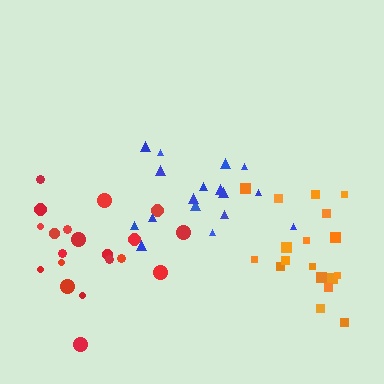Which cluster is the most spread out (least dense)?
Red.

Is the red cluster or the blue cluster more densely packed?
Blue.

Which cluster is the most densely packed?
Orange.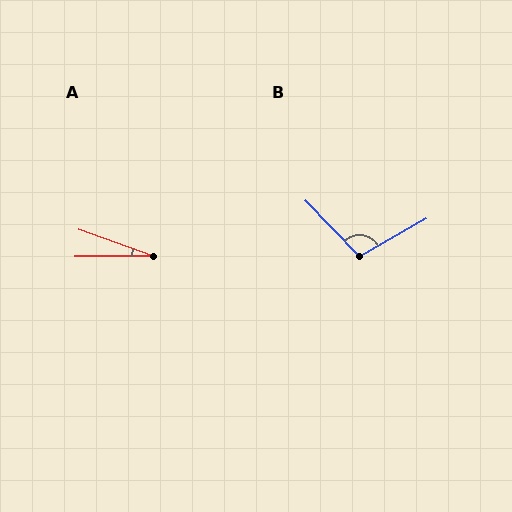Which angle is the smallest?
A, at approximately 20 degrees.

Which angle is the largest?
B, at approximately 104 degrees.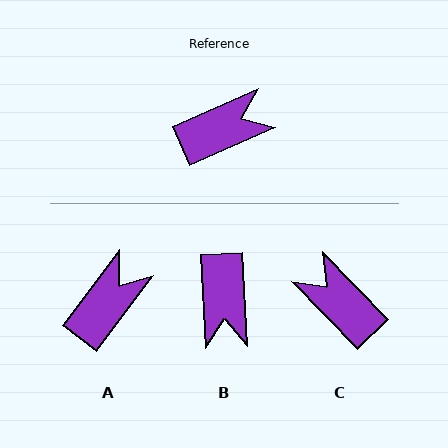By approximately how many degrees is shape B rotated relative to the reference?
Approximately 111 degrees clockwise.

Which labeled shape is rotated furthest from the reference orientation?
B, about 111 degrees away.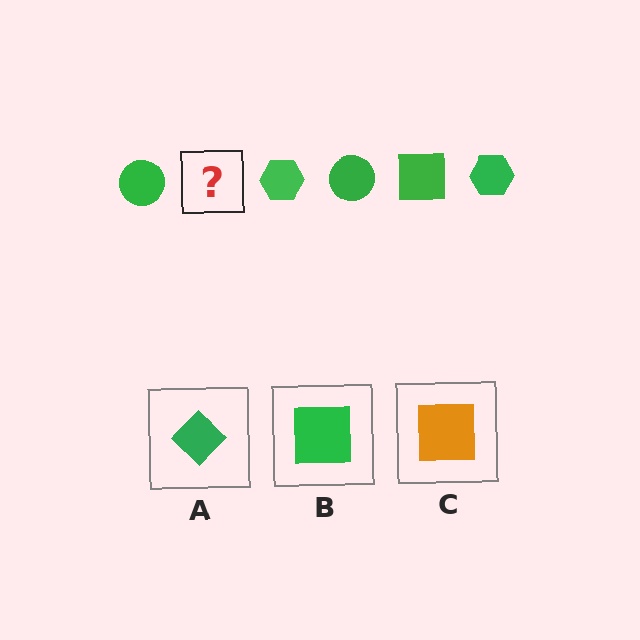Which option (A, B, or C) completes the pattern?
B.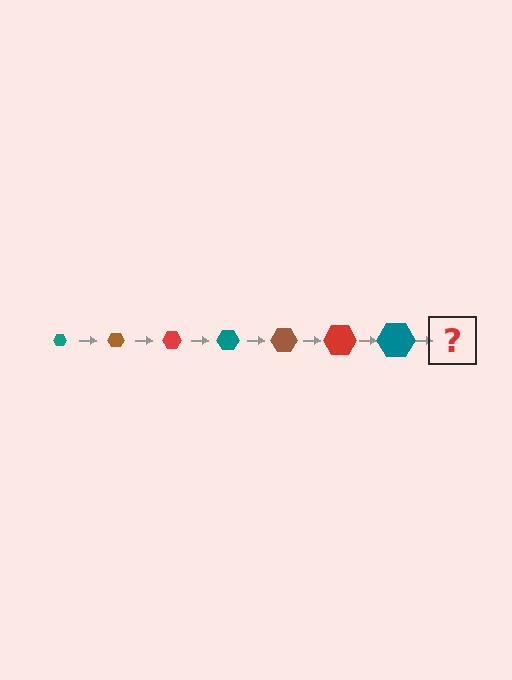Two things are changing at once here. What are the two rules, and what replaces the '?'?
The two rules are that the hexagon grows larger each step and the color cycles through teal, brown, and red. The '?' should be a brown hexagon, larger than the previous one.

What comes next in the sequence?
The next element should be a brown hexagon, larger than the previous one.